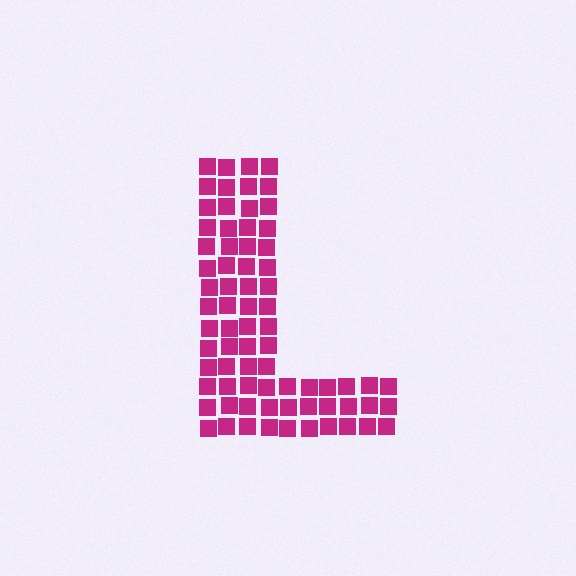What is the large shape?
The large shape is the letter L.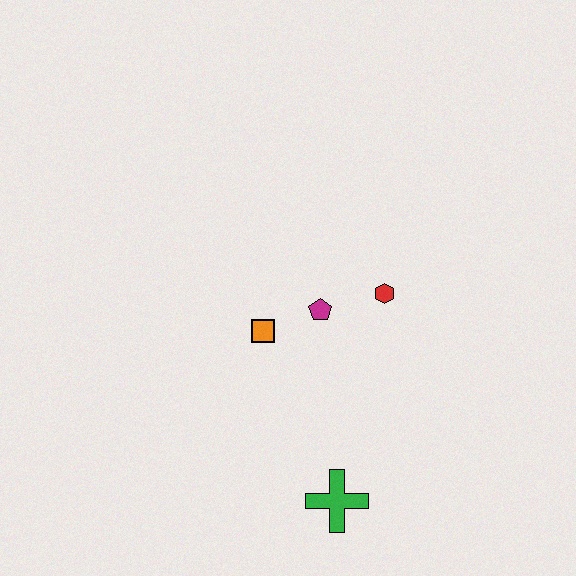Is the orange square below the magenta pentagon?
Yes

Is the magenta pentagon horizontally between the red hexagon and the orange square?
Yes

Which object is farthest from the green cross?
The red hexagon is farthest from the green cross.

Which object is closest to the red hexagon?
The magenta pentagon is closest to the red hexagon.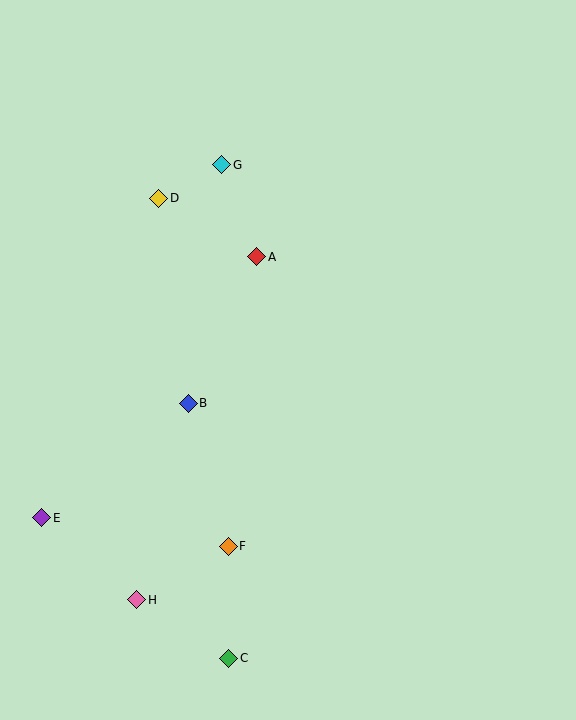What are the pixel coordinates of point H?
Point H is at (137, 600).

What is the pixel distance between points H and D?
The distance between H and D is 402 pixels.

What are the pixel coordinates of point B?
Point B is at (188, 403).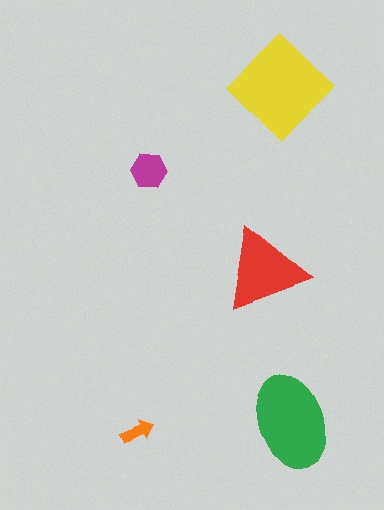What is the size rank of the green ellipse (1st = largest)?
2nd.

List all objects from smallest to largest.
The orange arrow, the magenta hexagon, the red triangle, the green ellipse, the yellow diamond.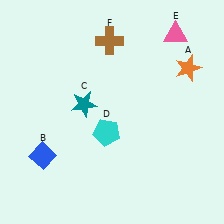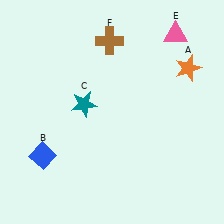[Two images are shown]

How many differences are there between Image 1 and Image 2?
There is 1 difference between the two images.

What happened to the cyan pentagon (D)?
The cyan pentagon (D) was removed in Image 2. It was in the bottom-left area of Image 1.